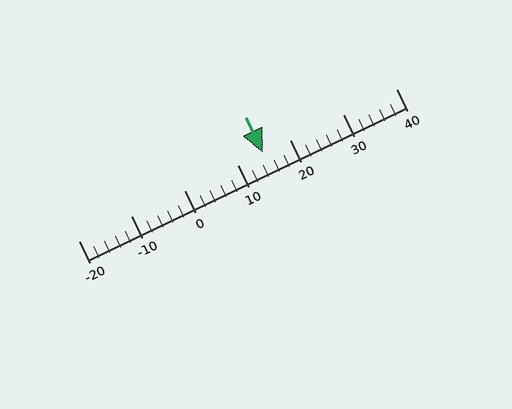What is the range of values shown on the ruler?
The ruler shows values from -20 to 40.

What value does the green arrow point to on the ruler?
The green arrow points to approximately 15.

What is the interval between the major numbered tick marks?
The major tick marks are spaced 10 units apart.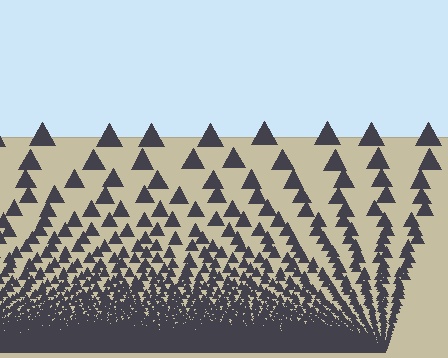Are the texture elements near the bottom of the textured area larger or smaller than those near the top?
Smaller. The gradient is inverted — elements near the bottom are smaller and denser.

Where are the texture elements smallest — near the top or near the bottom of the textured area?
Near the bottom.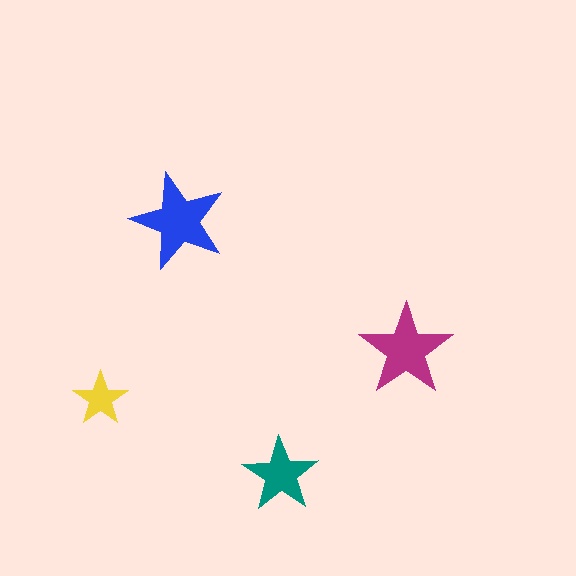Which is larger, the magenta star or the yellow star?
The magenta one.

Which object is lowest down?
The teal star is bottommost.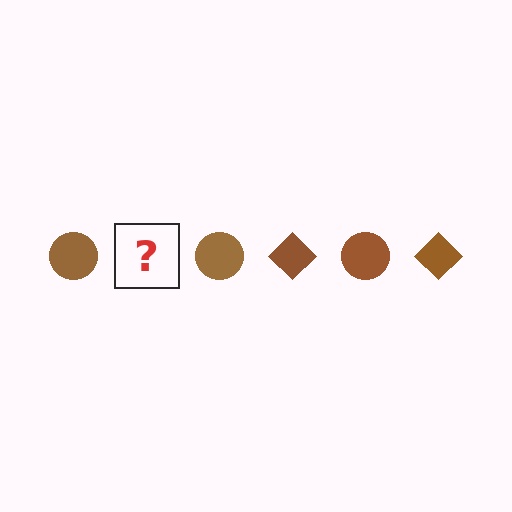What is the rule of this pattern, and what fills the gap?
The rule is that the pattern cycles through circle, diamond shapes in brown. The gap should be filled with a brown diamond.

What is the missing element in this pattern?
The missing element is a brown diamond.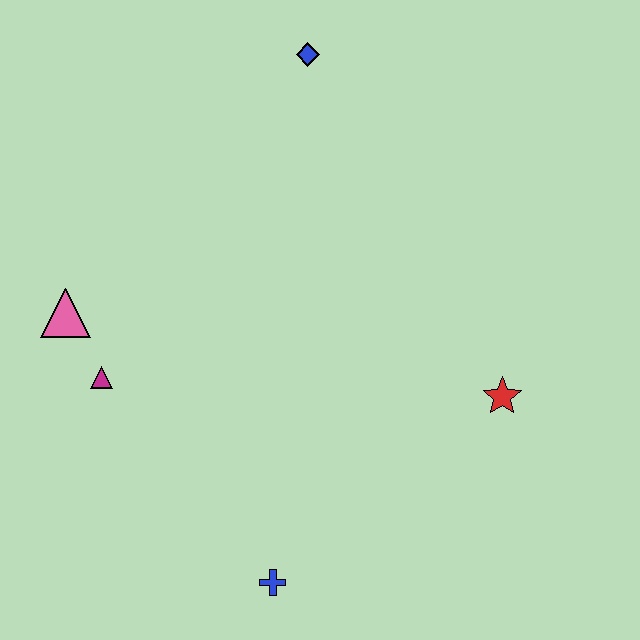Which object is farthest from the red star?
The pink triangle is farthest from the red star.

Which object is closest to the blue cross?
The magenta triangle is closest to the blue cross.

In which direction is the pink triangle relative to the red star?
The pink triangle is to the left of the red star.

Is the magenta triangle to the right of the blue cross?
No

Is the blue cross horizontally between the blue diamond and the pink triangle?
Yes